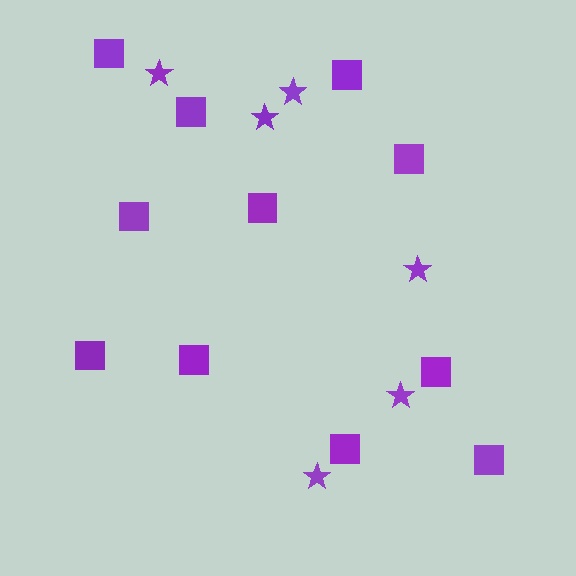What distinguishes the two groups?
There are 2 groups: one group of stars (6) and one group of squares (11).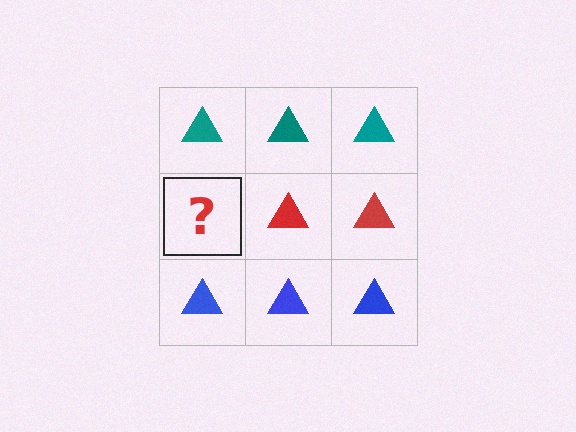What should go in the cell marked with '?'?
The missing cell should contain a red triangle.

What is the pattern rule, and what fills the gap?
The rule is that each row has a consistent color. The gap should be filled with a red triangle.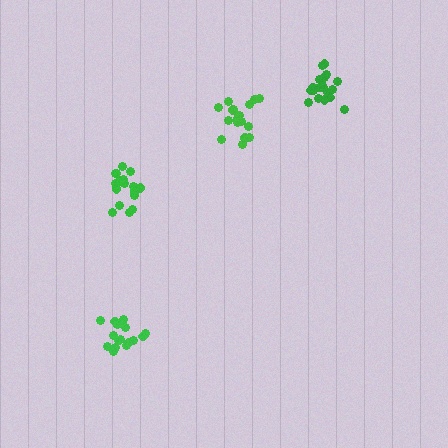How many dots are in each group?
Group 1: 18 dots, Group 2: 20 dots, Group 3: 17 dots, Group 4: 21 dots (76 total).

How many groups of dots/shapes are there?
There are 4 groups.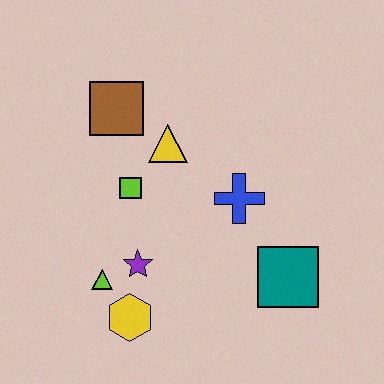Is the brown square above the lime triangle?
Yes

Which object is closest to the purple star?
The lime triangle is closest to the purple star.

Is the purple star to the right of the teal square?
No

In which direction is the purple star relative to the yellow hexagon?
The purple star is above the yellow hexagon.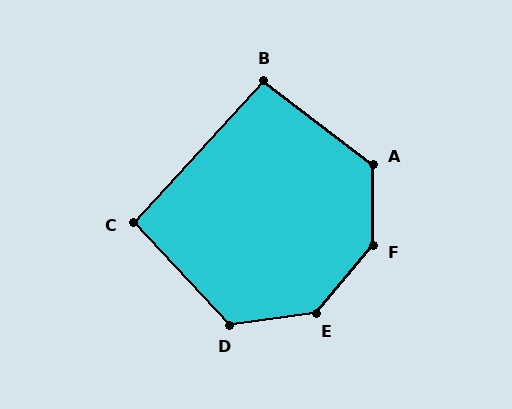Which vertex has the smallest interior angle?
C, at approximately 95 degrees.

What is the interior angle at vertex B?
Approximately 95 degrees (obtuse).